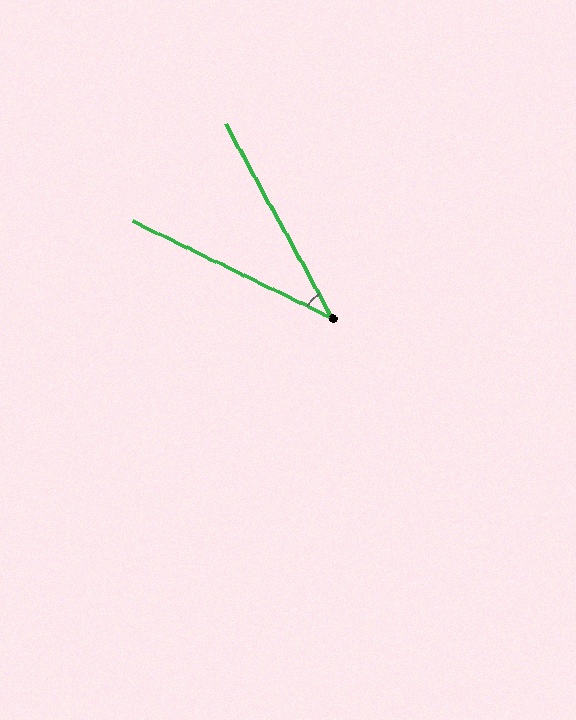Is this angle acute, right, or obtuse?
It is acute.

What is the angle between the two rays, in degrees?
Approximately 35 degrees.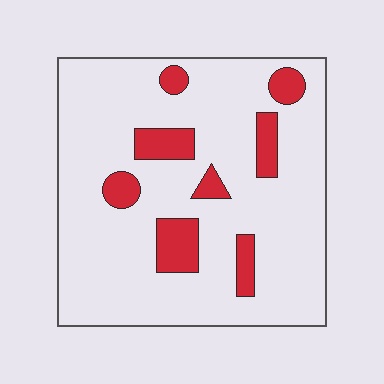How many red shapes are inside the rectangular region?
8.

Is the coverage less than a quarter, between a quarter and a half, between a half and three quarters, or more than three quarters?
Less than a quarter.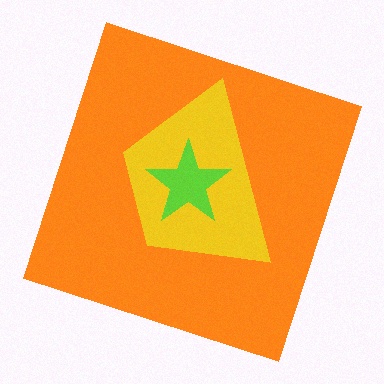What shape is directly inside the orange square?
The yellow trapezoid.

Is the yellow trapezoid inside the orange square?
Yes.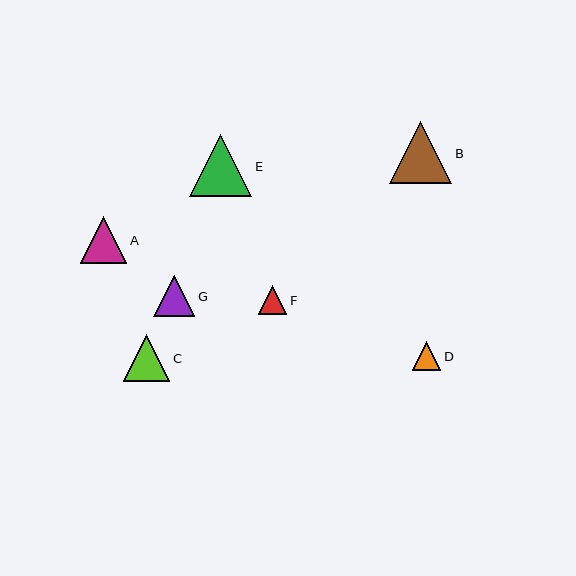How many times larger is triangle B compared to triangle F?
Triangle B is approximately 2.2 times the size of triangle F.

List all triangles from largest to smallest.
From largest to smallest: B, E, C, A, G, F, D.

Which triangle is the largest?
Triangle B is the largest with a size of approximately 62 pixels.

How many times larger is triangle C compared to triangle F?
Triangle C is approximately 1.6 times the size of triangle F.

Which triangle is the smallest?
Triangle D is the smallest with a size of approximately 29 pixels.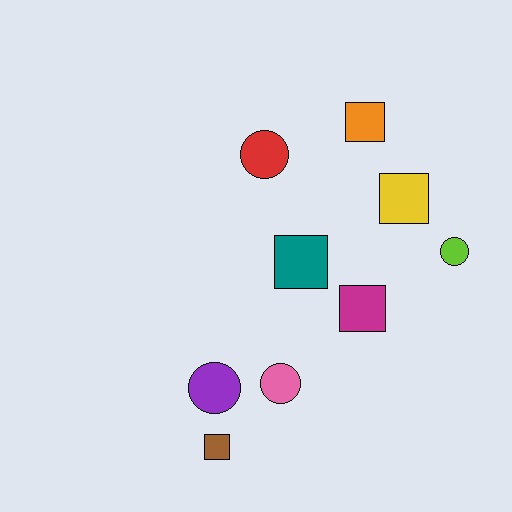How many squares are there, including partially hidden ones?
There are 5 squares.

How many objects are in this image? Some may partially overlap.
There are 9 objects.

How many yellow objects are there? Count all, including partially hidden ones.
There is 1 yellow object.